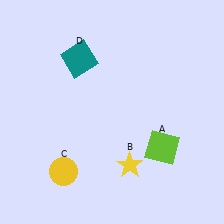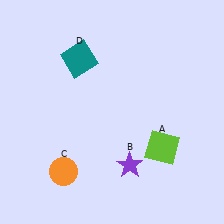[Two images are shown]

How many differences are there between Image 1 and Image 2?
There are 2 differences between the two images.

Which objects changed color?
B changed from yellow to purple. C changed from yellow to orange.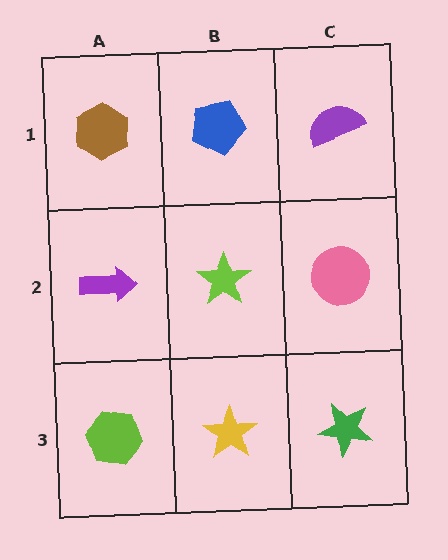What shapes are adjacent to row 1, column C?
A pink circle (row 2, column C), a blue pentagon (row 1, column B).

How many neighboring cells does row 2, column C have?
3.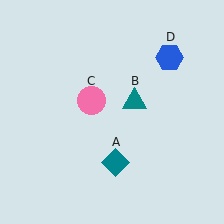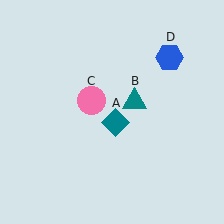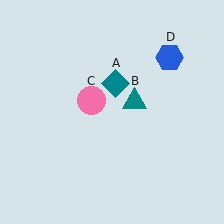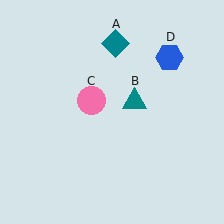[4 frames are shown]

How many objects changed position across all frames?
1 object changed position: teal diamond (object A).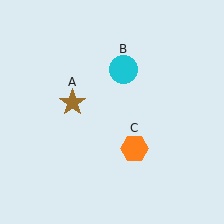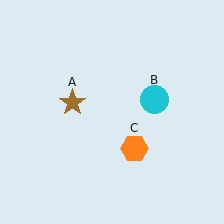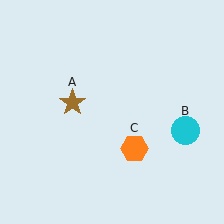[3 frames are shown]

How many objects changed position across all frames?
1 object changed position: cyan circle (object B).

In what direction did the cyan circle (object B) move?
The cyan circle (object B) moved down and to the right.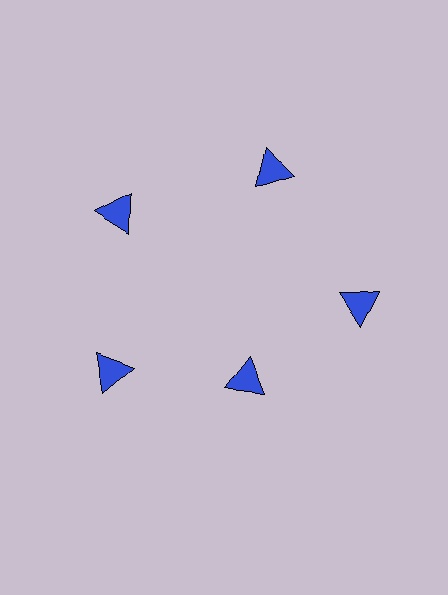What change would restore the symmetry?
The symmetry would be restored by moving it outward, back onto the ring so that all 5 triangles sit at equal angles and equal distance from the center.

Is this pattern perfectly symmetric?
No. The 5 blue triangles are arranged in a ring, but one element near the 5 o'clock position is pulled inward toward the center, breaking the 5-fold rotational symmetry.